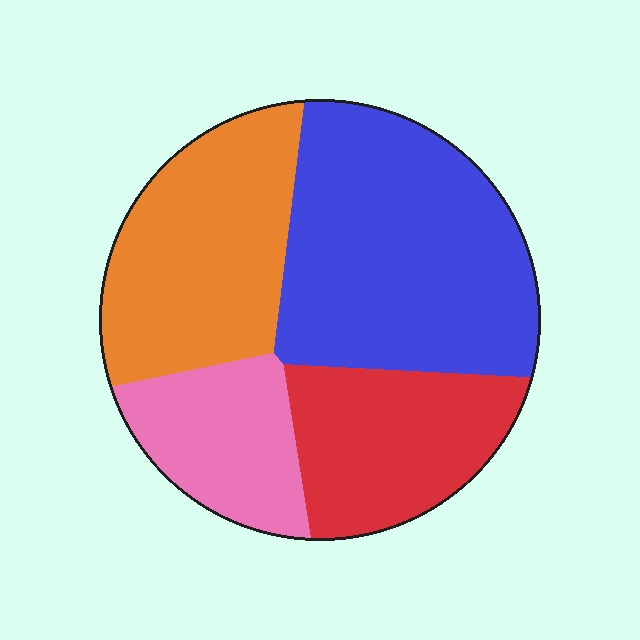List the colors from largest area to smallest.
From largest to smallest: blue, orange, red, pink.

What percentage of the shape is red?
Red covers around 20% of the shape.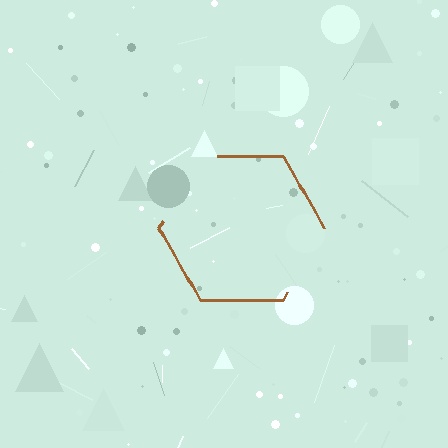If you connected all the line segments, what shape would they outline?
They would outline a hexagon.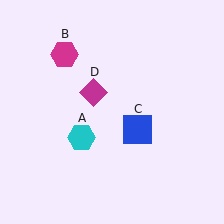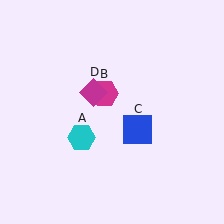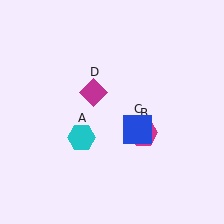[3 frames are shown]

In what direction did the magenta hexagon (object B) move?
The magenta hexagon (object B) moved down and to the right.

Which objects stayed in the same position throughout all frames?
Cyan hexagon (object A) and blue square (object C) and magenta diamond (object D) remained stationary.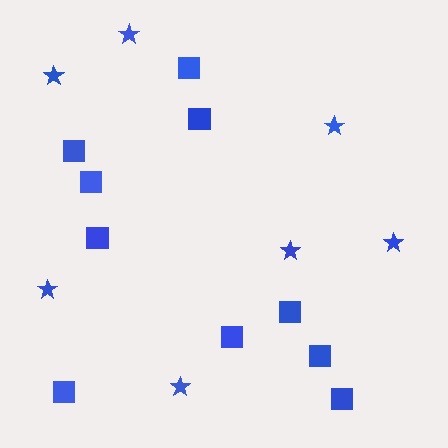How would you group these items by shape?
There are 2 groups: one group of squares (10) and one group of stars (7).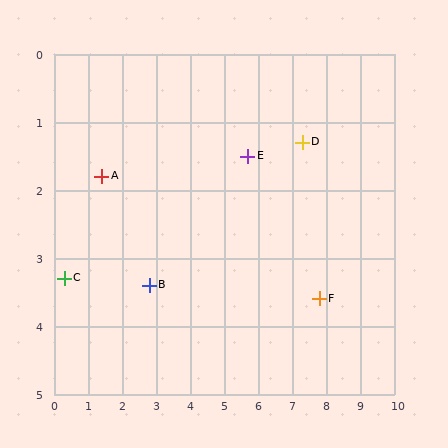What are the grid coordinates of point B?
Point B is at approximately (2.8, 3.4).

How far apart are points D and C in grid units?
Points D and C are about 7.3 grid units apart.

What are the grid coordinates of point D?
Point D is at approximately (7.3, 1.3).